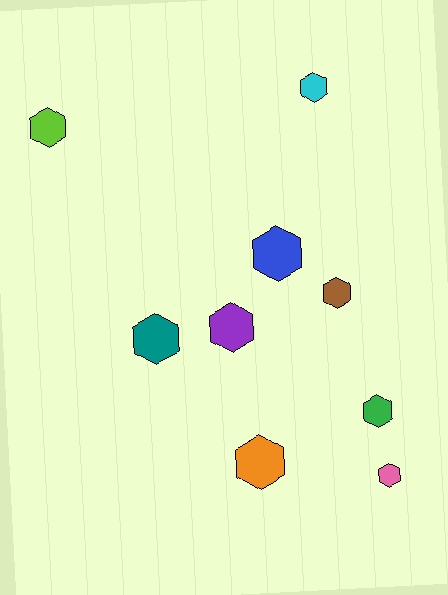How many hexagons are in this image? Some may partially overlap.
There are 9 hexagons.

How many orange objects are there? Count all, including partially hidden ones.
There is 1 orange object.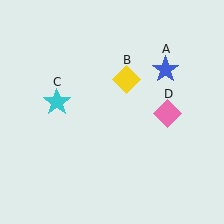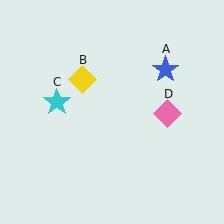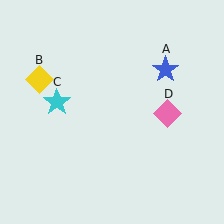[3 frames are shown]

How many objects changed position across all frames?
1 object changed position: yellow diamond (object B).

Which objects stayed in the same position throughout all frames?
Blue star (object A) and cyan star (object C) and pink diamond (object D) remained stationary.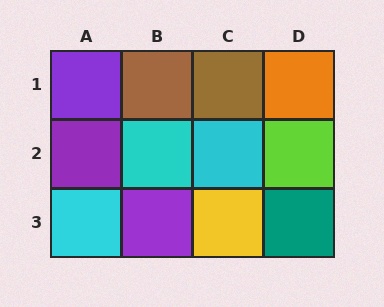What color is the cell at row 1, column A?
Purple.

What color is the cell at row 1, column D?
Orange.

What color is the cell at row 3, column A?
Cyan.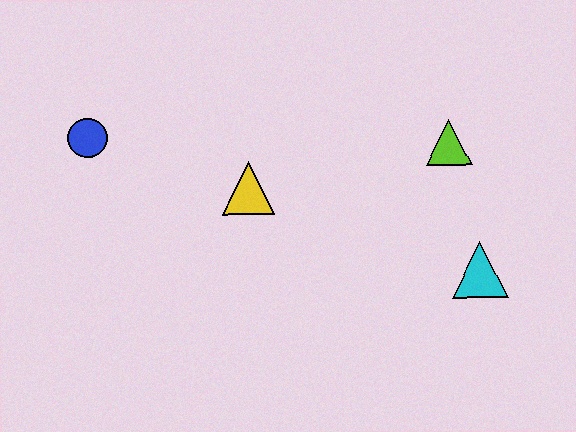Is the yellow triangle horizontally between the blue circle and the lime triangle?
Yes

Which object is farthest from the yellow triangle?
The cyan triangle is farthest from the yellow triangle.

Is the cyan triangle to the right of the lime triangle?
Yes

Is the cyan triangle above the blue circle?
No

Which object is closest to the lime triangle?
The cyan triangle is closest to the lime triangle.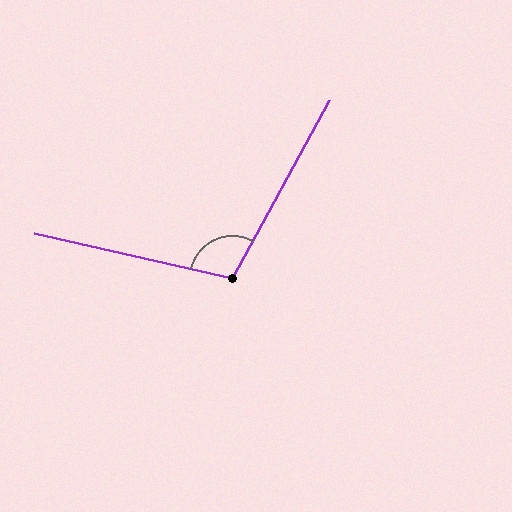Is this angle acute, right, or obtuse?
It is obtuse.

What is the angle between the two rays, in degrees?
Approximately 106 degrees.